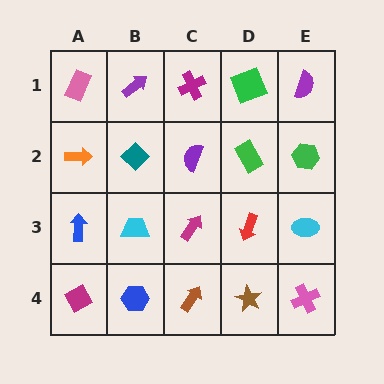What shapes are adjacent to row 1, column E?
A green hexagon (row 2, column E), a green square (row 1, column D).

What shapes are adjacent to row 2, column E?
A purple semicircle (row 1, column E), a cyan ellipse (row 3, column E), a green rectangle (row 2, column D).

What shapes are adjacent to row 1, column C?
A purple semicircle (row 2, column C), a purple arrow (row 1, column B), a green square (row 1, column D).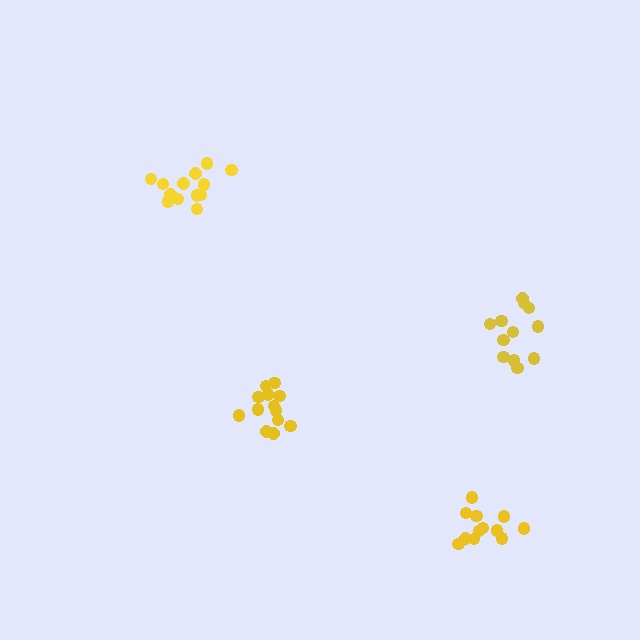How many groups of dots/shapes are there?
There are 4 groups.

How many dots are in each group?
Group 1: 13 dots, Group 2: 12 dots, Group 3: 12 dots, Group 4: 13 dots (50 total).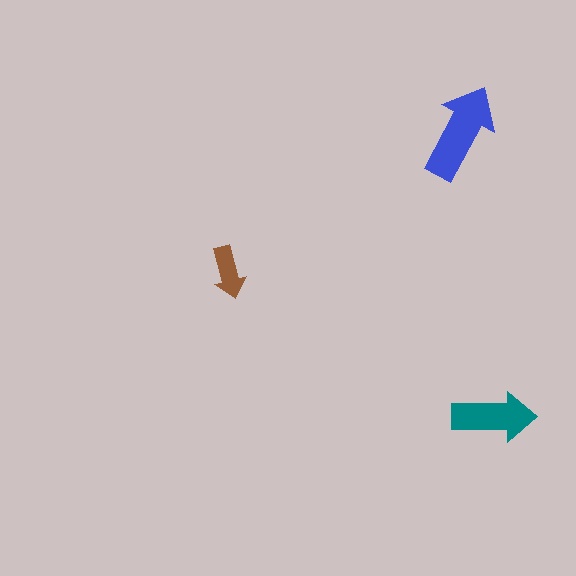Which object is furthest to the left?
The brown arrow is leftmost.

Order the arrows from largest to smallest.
the blue one, the teal one, the brown one.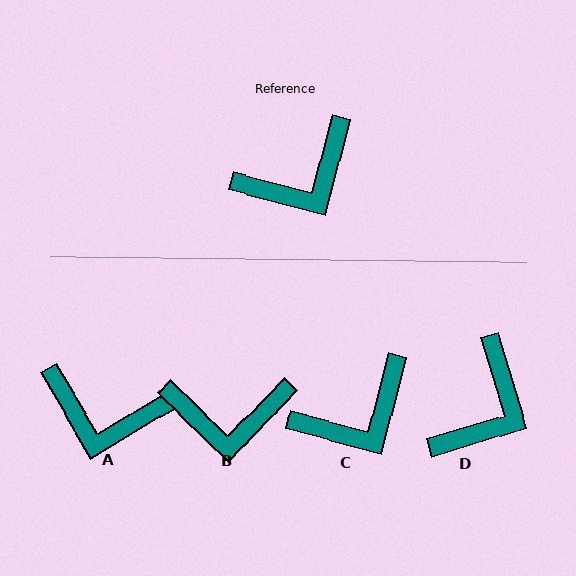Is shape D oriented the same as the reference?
No, it is off by about 31 degrees.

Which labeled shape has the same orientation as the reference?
C.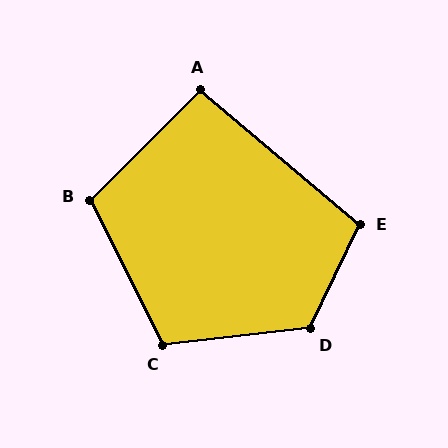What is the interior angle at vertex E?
Approximately 105 degrees (obtuse).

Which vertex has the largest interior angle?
D, at approximately 122 degrees.